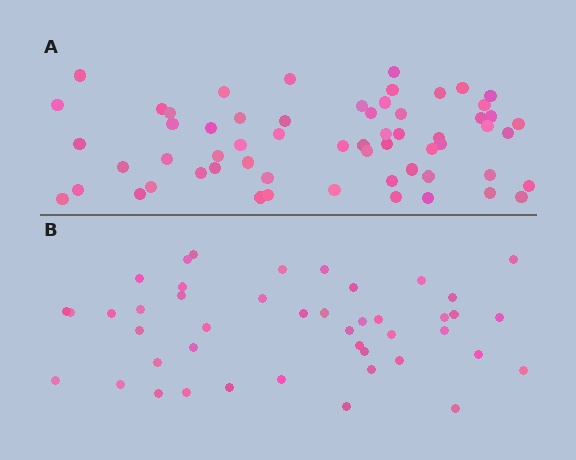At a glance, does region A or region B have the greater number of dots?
Region A (the top region) has more dots.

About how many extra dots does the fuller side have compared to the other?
Region A has approximately 15 more dots than region B.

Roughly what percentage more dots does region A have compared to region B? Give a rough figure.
About 35% more.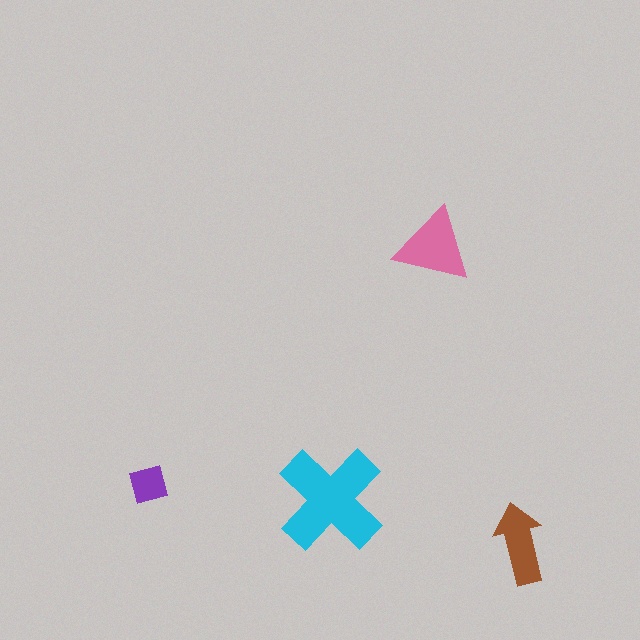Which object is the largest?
The cyan cross.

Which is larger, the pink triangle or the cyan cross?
The cyan cross.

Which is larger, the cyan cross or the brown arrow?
The cyan cross.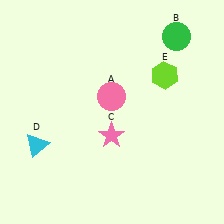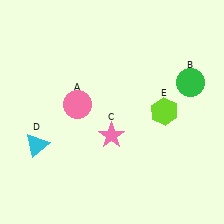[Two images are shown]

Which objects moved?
The objects that moved are: the pink circle (A), the green circle (B), the lime hexagon (E).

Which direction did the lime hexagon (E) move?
The lime hexagon (E) moved down.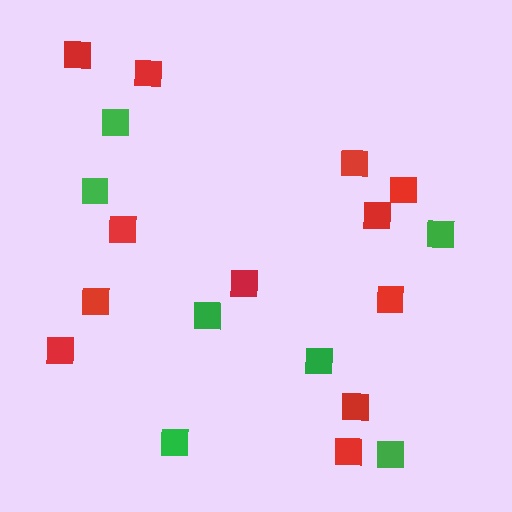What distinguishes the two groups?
There are 2 groups: one group of green squares (7) and one group of red squares (12).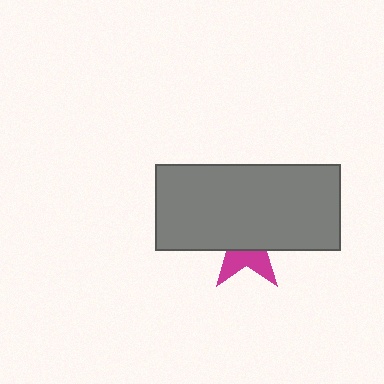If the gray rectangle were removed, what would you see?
You would see the complete magenta star.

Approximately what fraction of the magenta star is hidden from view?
Roughly 65% of the magenta star is hidden behind the gray rectangle.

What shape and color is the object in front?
The object in front is a gray rectangle.